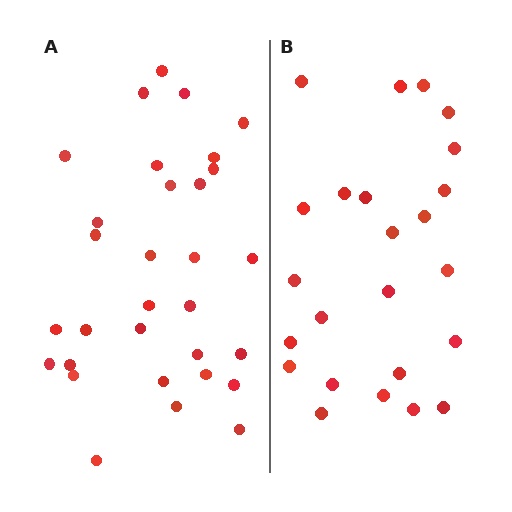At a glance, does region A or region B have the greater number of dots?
Region A (the left region) has more dots.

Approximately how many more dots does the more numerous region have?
Region A has roughly 8 or so more dots than region B.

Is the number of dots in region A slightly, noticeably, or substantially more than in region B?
Region A has noticeably more, but not dramatically so. The ratio is roughly 1.3 to 1.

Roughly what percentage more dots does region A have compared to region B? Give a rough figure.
About 30% more.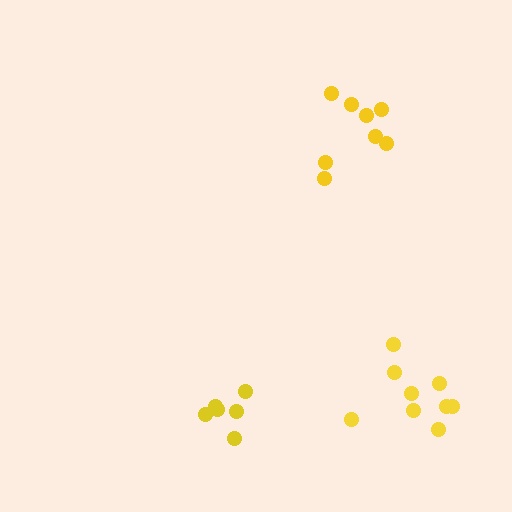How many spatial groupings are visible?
There are 3 spatial groupings.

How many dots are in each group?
Group 1: 8 dots, Group 2: 6 dots, Group 3: 9 dots (23 total).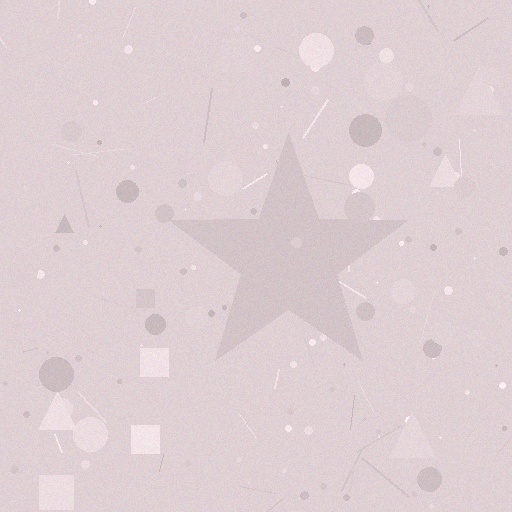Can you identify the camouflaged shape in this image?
The camouflaged shape is a star.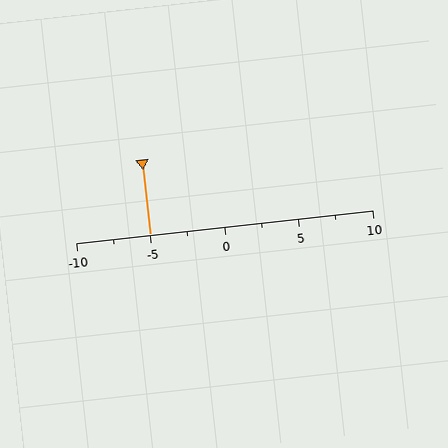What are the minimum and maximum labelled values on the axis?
The axis runs from -10 to 10.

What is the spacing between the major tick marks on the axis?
The major ticks are spaced 5 apart.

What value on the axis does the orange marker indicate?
The marker indicates approximately -5.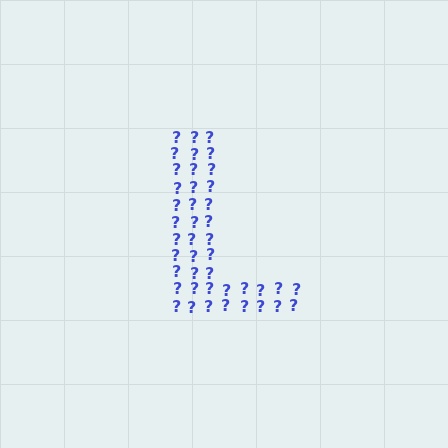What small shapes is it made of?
It is made of small question marks.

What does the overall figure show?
The overall figure shows the letter L.